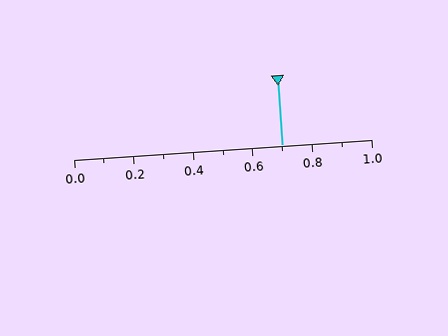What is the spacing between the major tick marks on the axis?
The major ticks are spaced 0.2 apart.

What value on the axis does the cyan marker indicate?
The marker indicates approximately 0.7.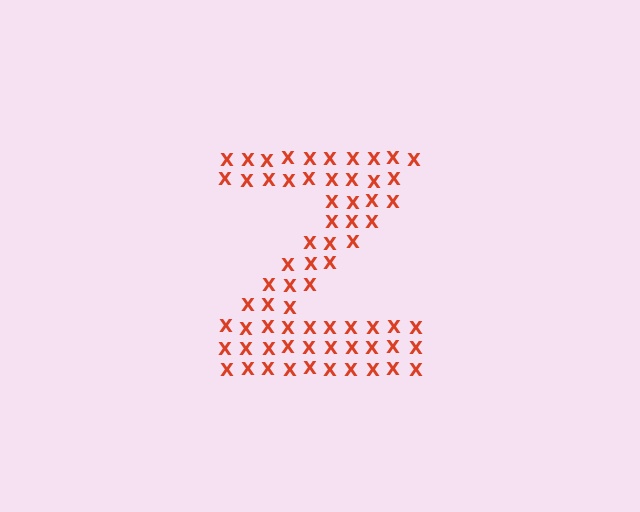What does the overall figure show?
The overall figure shows the letter Z.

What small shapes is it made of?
It is made of small letter X's.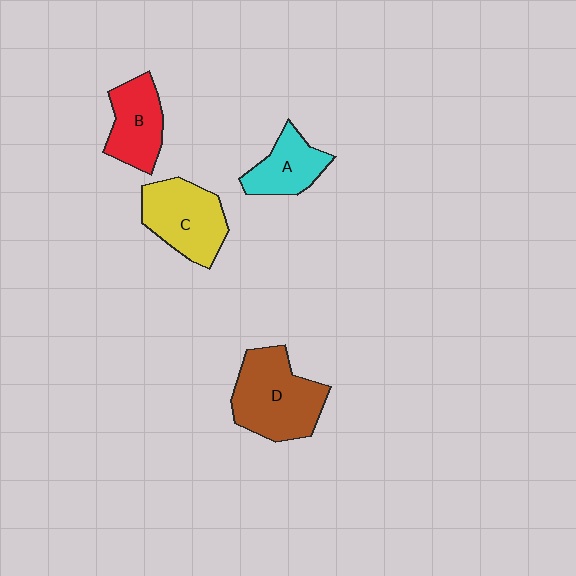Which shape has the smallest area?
Shape A (cyan).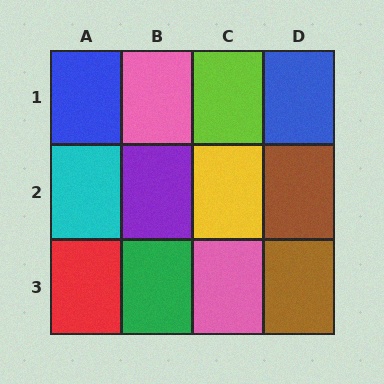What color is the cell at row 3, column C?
Pink.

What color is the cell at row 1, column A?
Blue.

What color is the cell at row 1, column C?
Lime.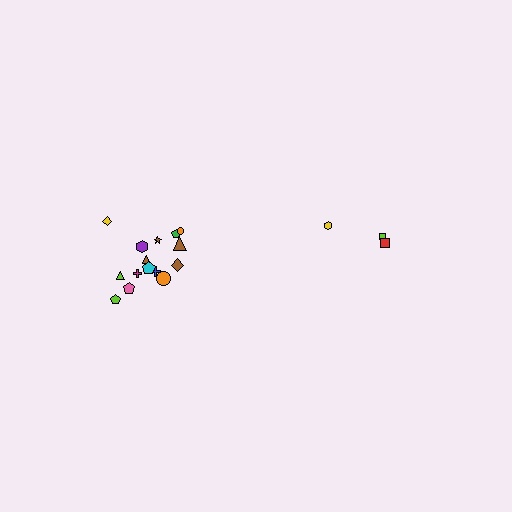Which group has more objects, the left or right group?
The left group.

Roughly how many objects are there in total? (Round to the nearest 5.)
Roughly 20 objects in total.